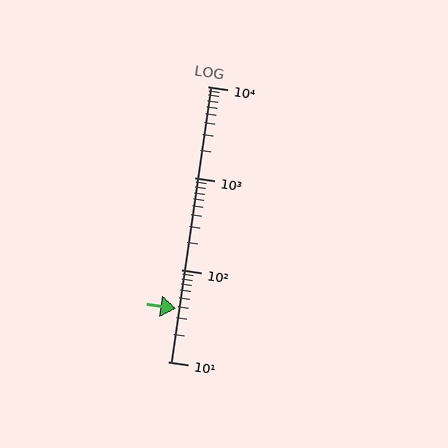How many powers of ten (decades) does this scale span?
The scale spans 3 decades, from 10 to 10000.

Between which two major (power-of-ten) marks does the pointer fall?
The pointer is between 10 and 100.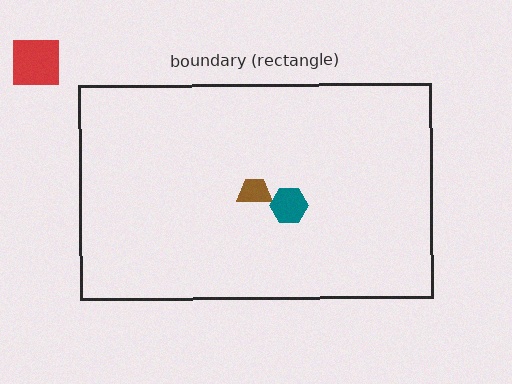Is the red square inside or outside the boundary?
Outside.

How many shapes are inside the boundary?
2 inside, 1 outside.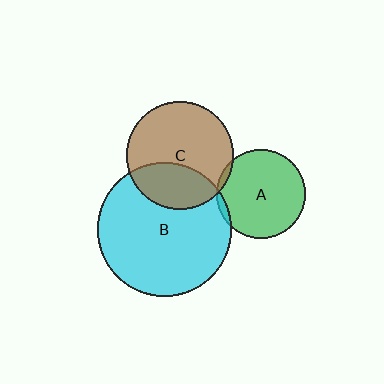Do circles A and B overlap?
Yes.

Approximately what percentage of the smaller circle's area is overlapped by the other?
Approximately 5%.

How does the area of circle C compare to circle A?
Approximately 1.4 times.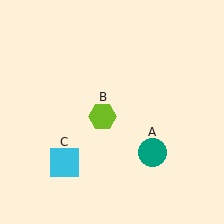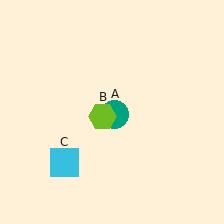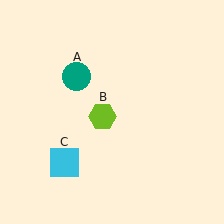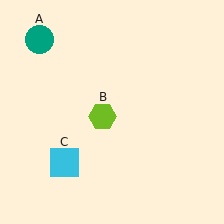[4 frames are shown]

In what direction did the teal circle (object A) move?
The teal circle (object A) moved up and to the left.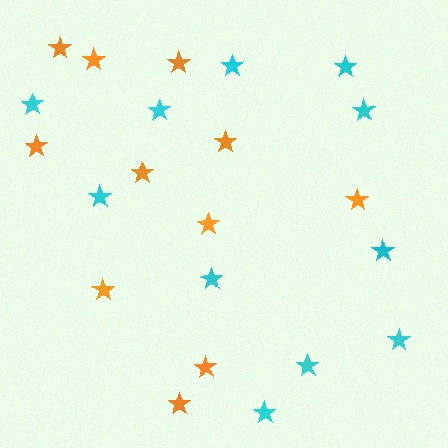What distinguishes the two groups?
There are 2 groups: one group of orange stars (11) and one group of cyan stars (11).